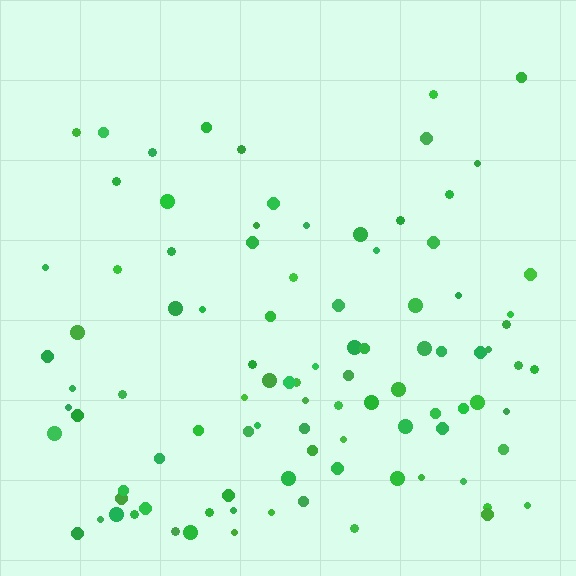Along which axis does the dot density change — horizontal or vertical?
Vertical.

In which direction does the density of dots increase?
From top to bottom, with the bottom side densest.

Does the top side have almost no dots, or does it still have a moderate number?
Still a moderate number, just noticeably fewer than the bottom.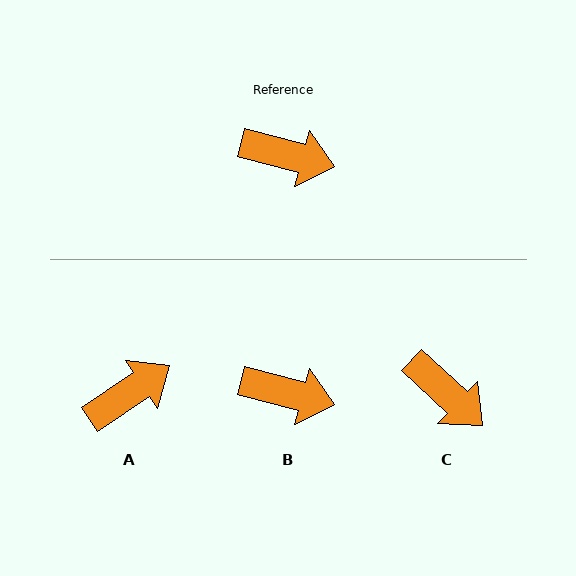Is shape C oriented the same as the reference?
No, it is off by about 29 degrees.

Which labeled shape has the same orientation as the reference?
B.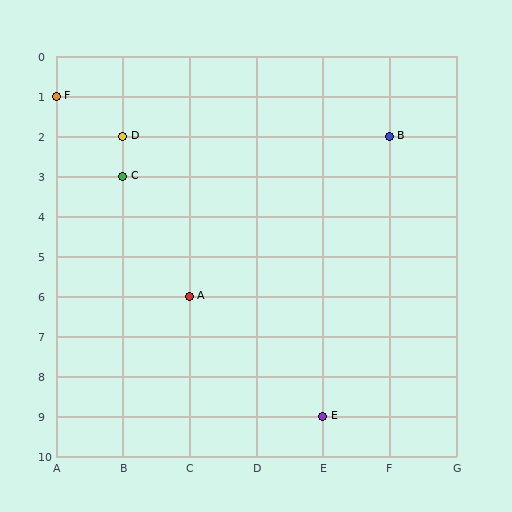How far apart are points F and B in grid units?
Points F and B are 5 columns and 1 row apart (about 5.1 grid units diagonally).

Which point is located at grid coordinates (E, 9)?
Point E is at (E, 9).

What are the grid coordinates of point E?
Point E is at grid coordinates (E, 9).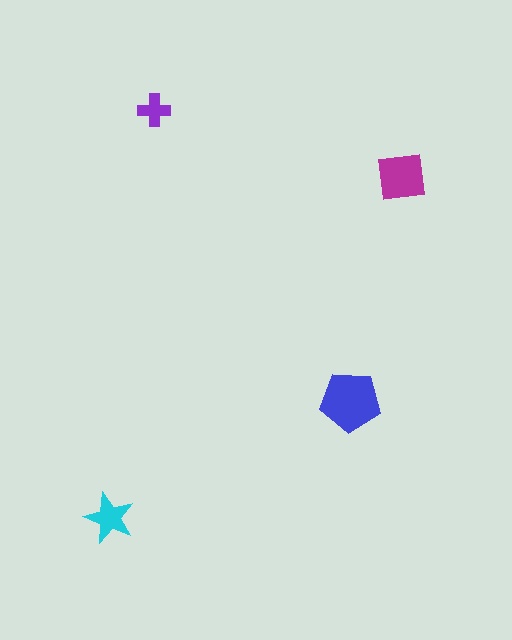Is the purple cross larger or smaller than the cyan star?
Smaller.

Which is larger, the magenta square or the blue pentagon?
The blue pentagon.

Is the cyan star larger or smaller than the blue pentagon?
Smaller.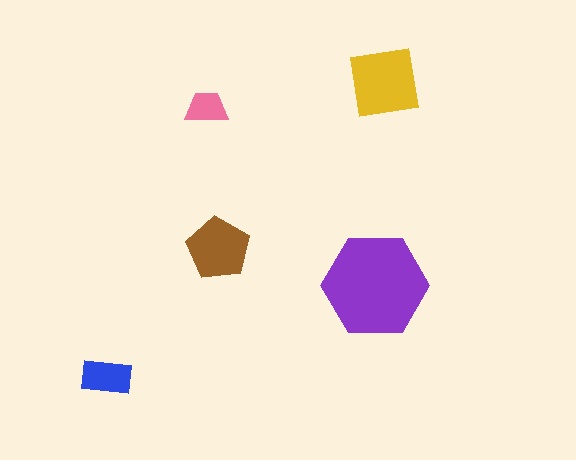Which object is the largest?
The purple hexagon.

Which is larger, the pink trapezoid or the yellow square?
The yellow square.